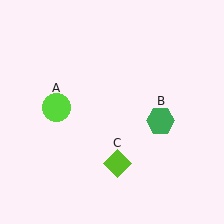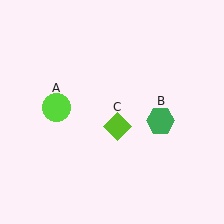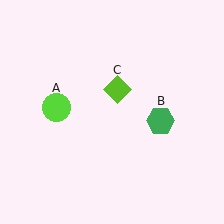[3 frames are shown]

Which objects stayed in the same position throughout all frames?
Lime circle (object A) and green hexagon (object B) remained stationary.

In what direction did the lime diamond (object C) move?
The lime diamond (object C) moved up.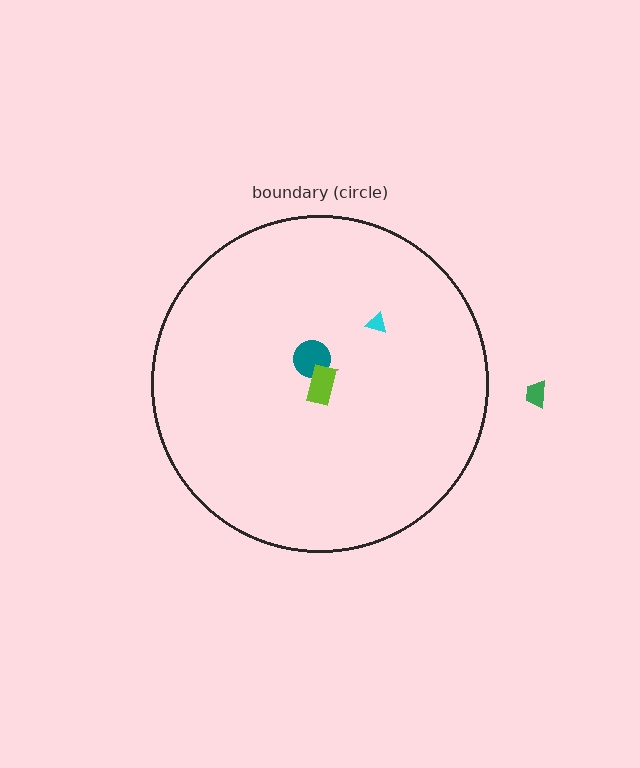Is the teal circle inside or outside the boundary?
Inside.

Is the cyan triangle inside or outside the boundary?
Inside.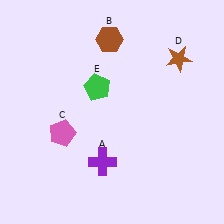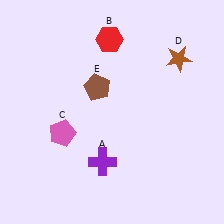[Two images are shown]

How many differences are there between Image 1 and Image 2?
There are 2 differences between the two images.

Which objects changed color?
B changed from brown to red. E changed from green to brown.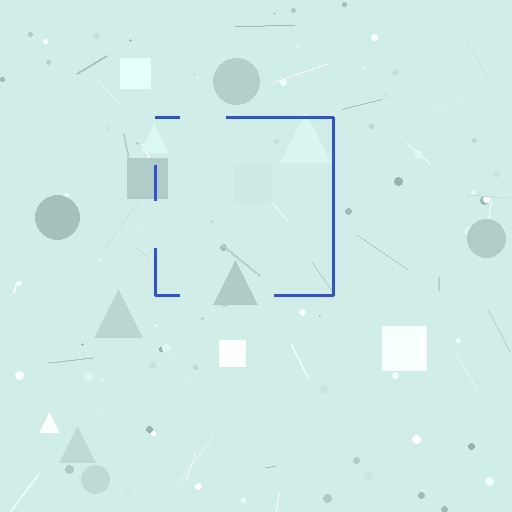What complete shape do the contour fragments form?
The contour fragments form a square.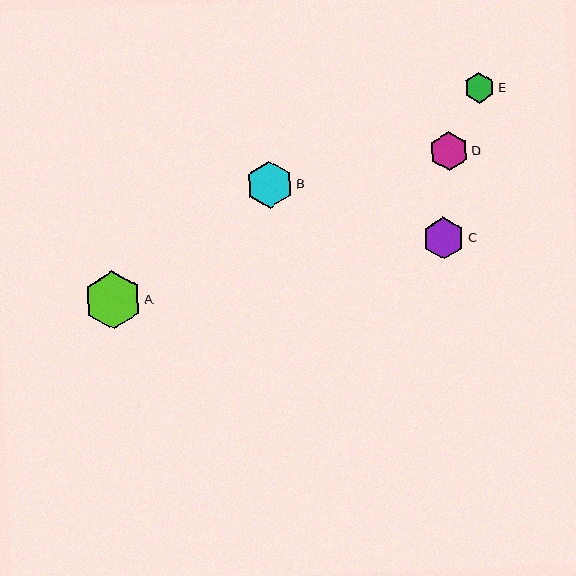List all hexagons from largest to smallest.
From largest to smallest: A, B, C, D, E.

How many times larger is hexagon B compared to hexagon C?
Hexagon B is approximately 1.1 times the size of hexagon C.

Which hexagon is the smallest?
Hexagon E is the smallest with a size of approximately 31 pixels.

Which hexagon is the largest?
Hexagon A is the largest with a size of approximately 57 pixels.